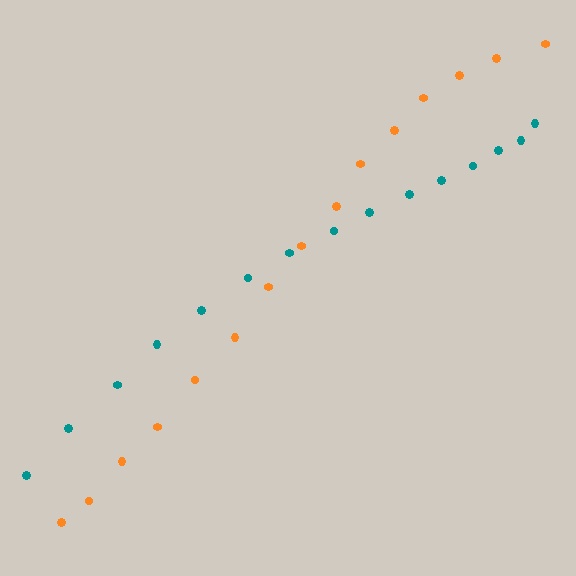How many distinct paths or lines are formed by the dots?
There are 2 distinct paths.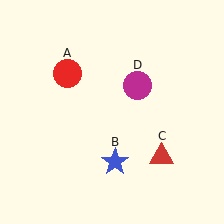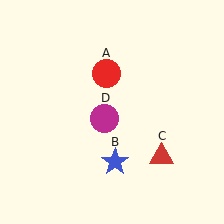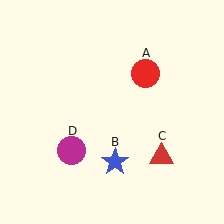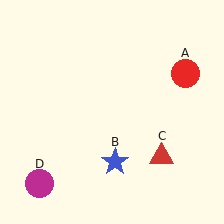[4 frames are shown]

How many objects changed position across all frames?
2 objects changed position: red circle (object A), magenta circle (object D).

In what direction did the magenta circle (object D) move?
The magenta circle (object D) moved down and to the left.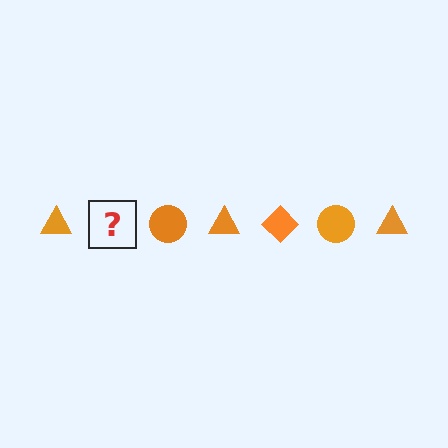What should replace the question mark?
The question mark should be replaced with an orange diamond.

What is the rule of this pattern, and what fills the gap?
The rule is that the pattern cycles through triangle, diamond, circle shapes in orange. The gap should be filled with an orange diamond.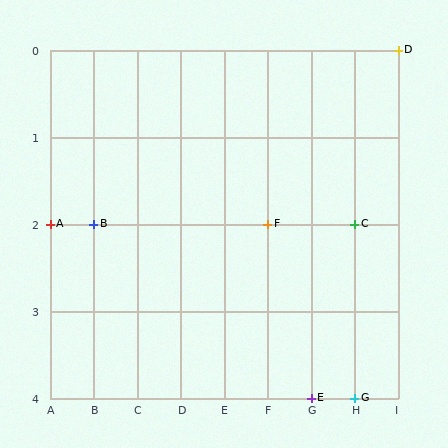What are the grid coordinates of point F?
Point F is at grid coordinates (F, 2).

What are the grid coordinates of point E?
Point E is at grid coordinates (G, 4).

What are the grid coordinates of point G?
Point G is at grid coordinates (H, 4).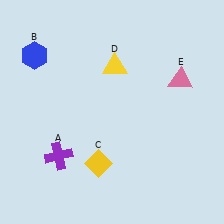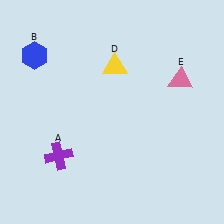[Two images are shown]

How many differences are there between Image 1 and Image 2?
There is 1 difference between the two images.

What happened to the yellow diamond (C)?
The yellow diamond (C) was removed in Image 2. It was in the bottom-left area of Image 1.